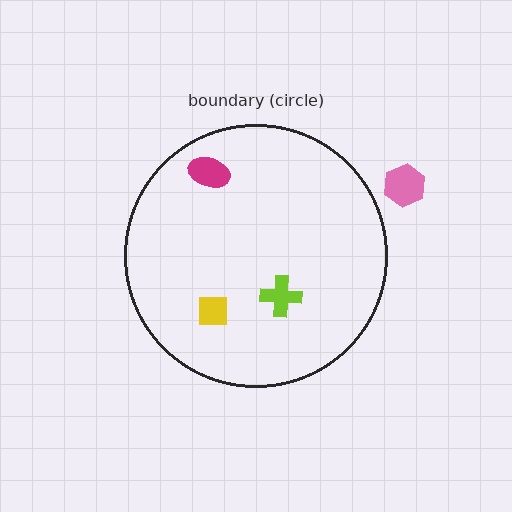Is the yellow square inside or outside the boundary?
Inside.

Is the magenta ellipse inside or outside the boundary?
Inside.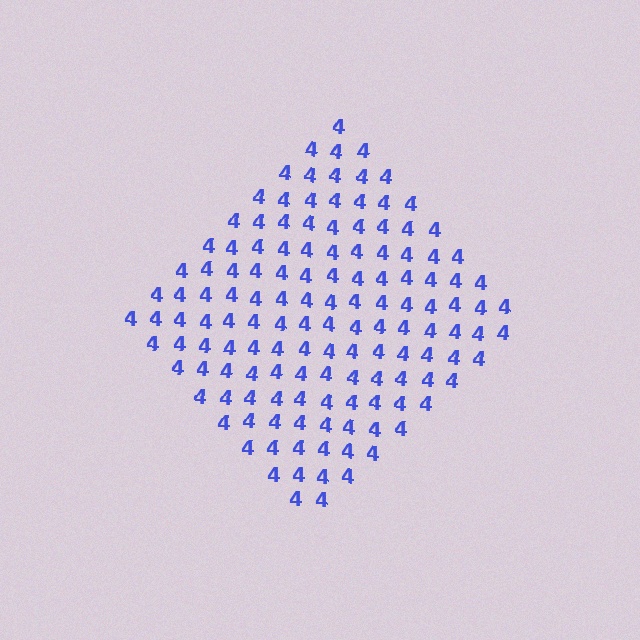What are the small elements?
The small elements are digit 4's.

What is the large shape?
The large shape is a diamond.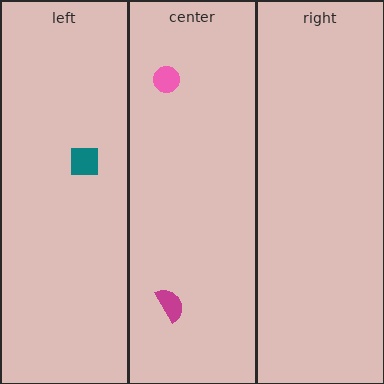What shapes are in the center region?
The magenta semicircle, the pink circle.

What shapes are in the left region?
The teal square.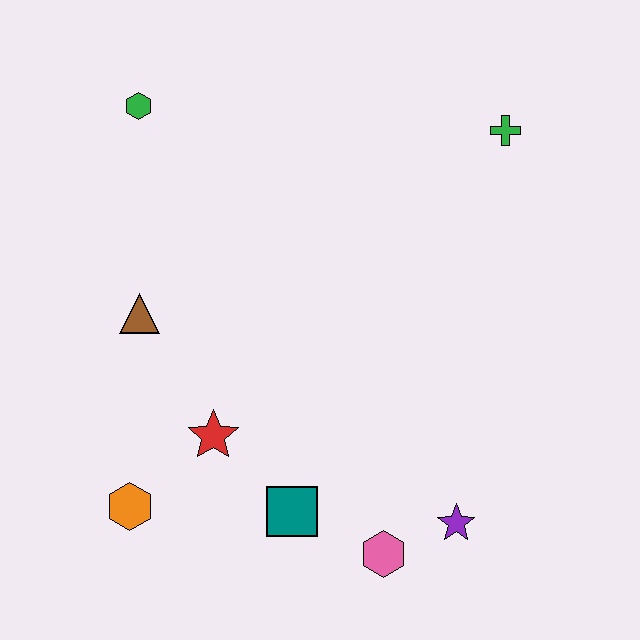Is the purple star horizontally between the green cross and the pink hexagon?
Yes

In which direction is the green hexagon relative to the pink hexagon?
The green hexagon is above the pink hexagon.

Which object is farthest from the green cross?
The orange hexagon is farthest from the green cross.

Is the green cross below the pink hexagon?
No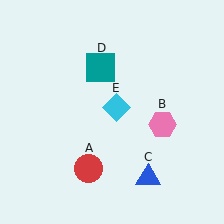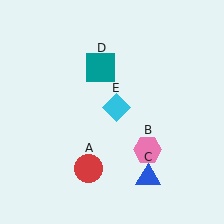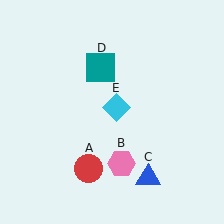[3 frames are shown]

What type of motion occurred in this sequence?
The pink hexagon (object B) rotated clockwise around the center of the scene.